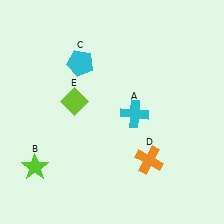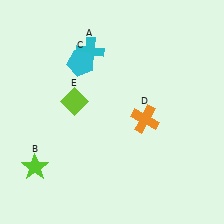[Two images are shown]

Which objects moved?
The objects that moved are: the cyan cross (A), the orange cross (D).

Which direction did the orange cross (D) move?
The orange cross (D) moved up.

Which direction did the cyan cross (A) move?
The cyan cross (A) moved up.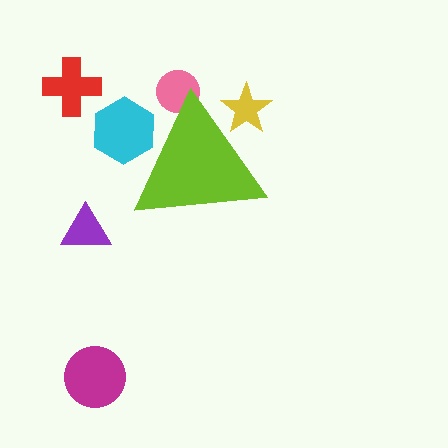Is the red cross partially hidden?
No, the red cross is fully visible.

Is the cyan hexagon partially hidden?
Yes, the cyan hexagon is partially hidden behind the lime triangle.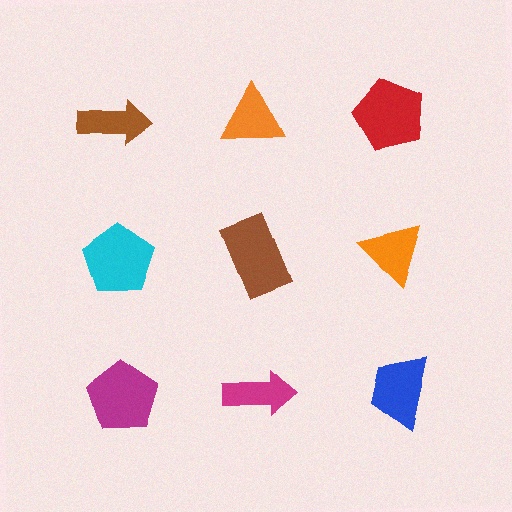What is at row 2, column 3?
An orange triangle.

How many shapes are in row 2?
3 shapes.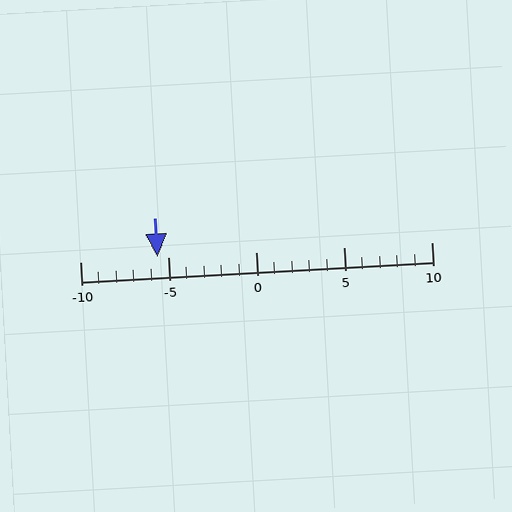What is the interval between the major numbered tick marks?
The major tick marks are spaced 5 units apart.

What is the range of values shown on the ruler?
The ruler shows values from -10 to 10.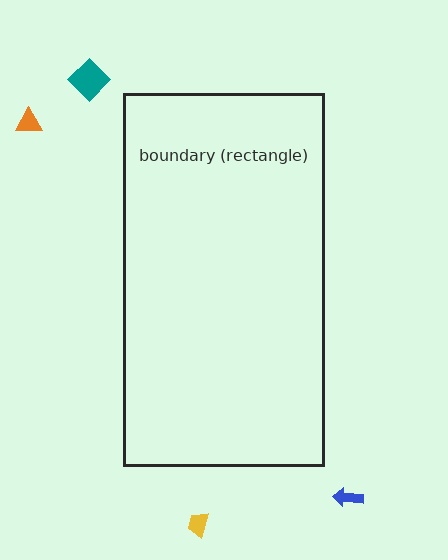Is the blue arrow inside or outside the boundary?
Outside.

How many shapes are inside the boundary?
0 inside, 4 outside.